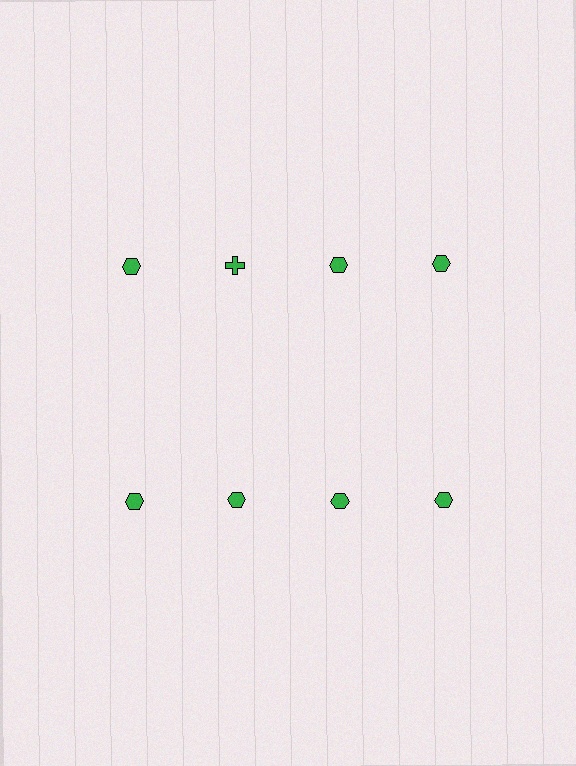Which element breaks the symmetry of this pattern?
The green cross in the top row, second from left column breaks the symmetry. All other shapes are green hexagons.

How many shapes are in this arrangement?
There are 8 shapes arranged in a grid pattern.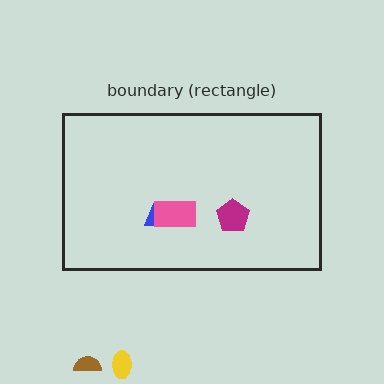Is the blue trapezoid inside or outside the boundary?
Inside.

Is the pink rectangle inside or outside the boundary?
Inside.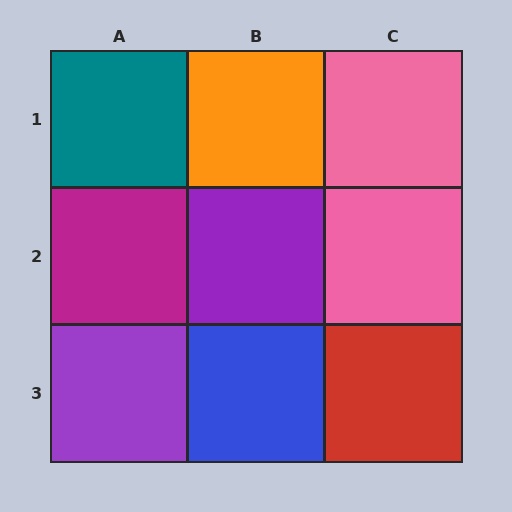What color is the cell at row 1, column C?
Pink.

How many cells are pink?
2 cells are pink.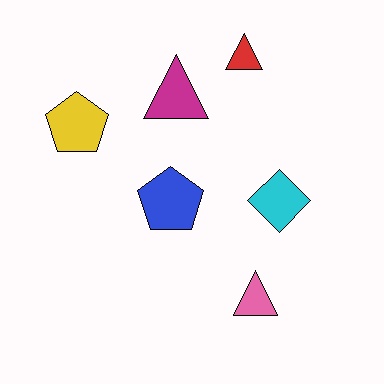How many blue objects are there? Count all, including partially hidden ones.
There is 1 blue object.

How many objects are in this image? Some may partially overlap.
There are 6 objects.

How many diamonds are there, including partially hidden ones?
There is 1 diamond.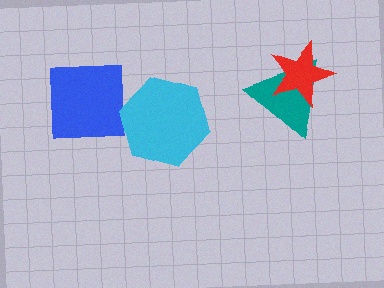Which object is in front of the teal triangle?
The red star is in front of the teal triangle.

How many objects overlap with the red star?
1 object overlaps with the red star.